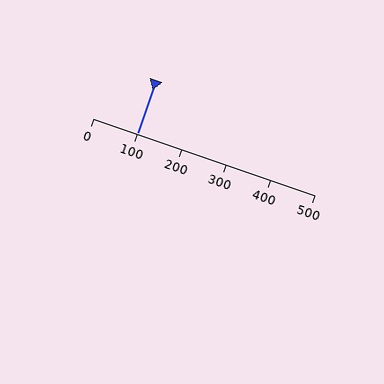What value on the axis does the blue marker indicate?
The marker indicates approximately 100.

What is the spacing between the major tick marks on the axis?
The major ticks are spaced 100 apart.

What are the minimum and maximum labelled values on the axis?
The axis runs from 0 to 500.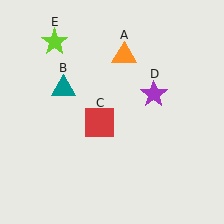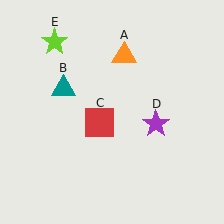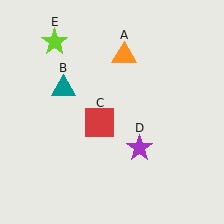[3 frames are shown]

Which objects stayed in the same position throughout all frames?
Orange triangle (object A) and teal triangle (object B) and red square (object C) and lime star (object E) remained stationary.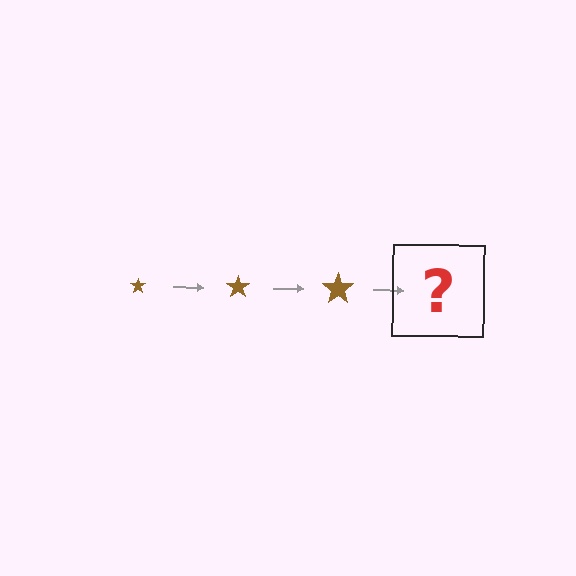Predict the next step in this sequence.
The next step is a brown star, larger than the previous one.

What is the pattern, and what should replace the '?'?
The pattern is that the star gets progressively larger each step. The '?' should be a brown star, larger than the previous one.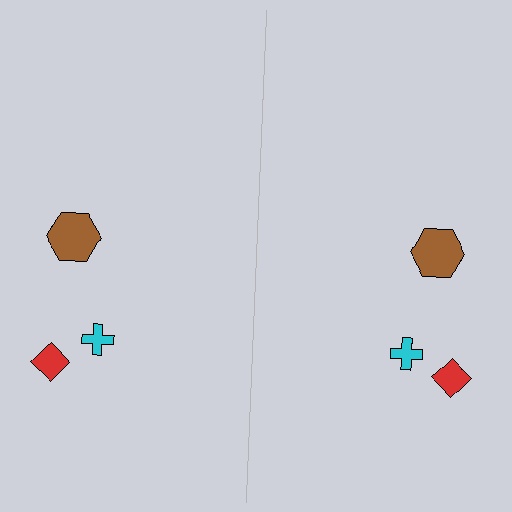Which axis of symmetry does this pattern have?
The pattern has a vertical axis of symmetry running through the center of the image.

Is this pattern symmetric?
Yes, this pattern has bilateral (reflection) symmetry.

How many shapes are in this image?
There are 6 shapes in this image.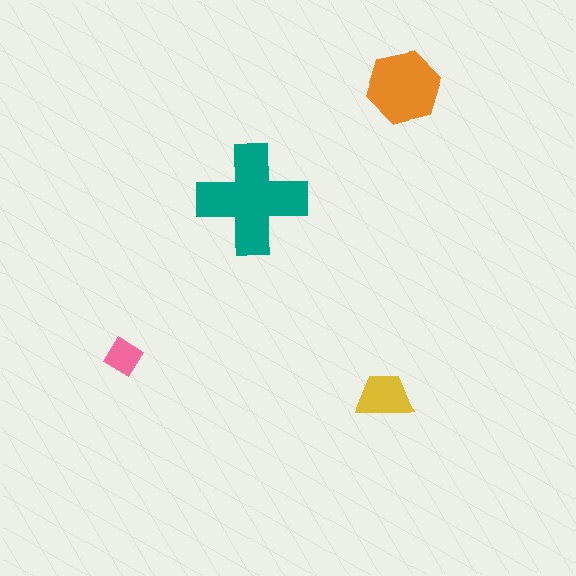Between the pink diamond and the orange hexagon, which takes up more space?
The orange hexagon.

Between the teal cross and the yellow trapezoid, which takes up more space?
The teal cross.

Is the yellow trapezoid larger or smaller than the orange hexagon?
Smaller.